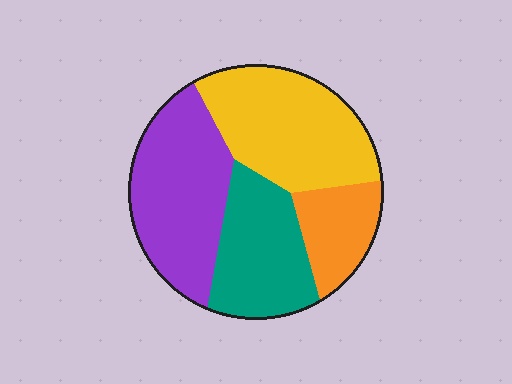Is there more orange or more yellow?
Yellow.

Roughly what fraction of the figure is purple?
Purple takes up between a sixth and a third of the figure.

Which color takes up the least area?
Orange, at roughly 15%.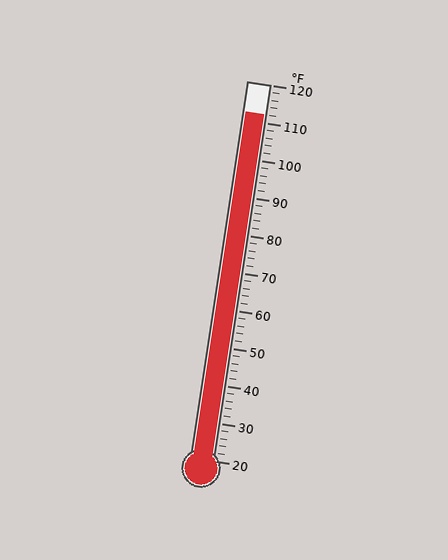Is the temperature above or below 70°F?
The temperature is above 70°F.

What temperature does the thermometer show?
The thermometer shows approximately 112°F.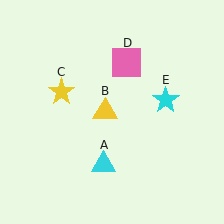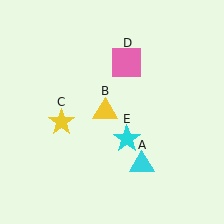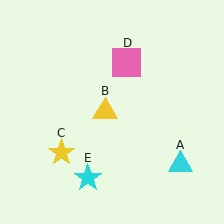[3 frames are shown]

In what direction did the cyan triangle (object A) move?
The cyan triangle (object A) moved right.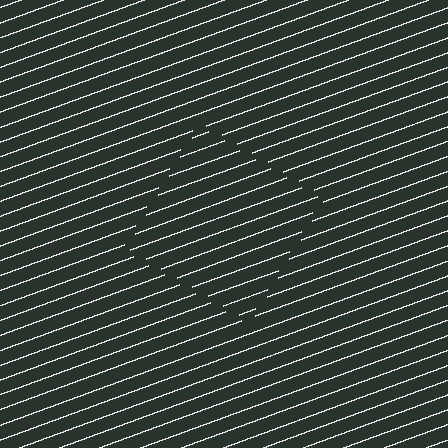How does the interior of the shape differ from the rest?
The interior of the shape contains the same grating, shifted by half a period — the contour is defined by the phase discontinuity where line-ends from the inner and outer gratings abut.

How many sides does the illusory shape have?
4 sides — the line-ends trace a square.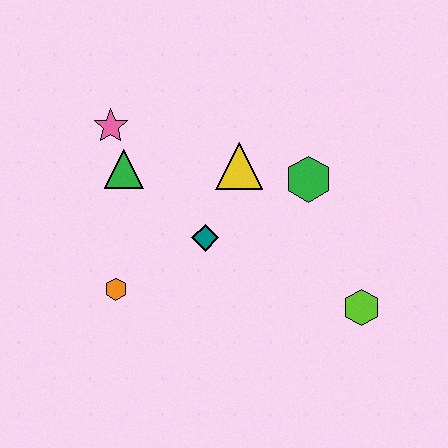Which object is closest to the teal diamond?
The yellow triangle is closest to the teal diamond.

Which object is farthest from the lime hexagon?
The pink star is farthest from the lime hexagon.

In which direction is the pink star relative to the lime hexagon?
The pink star is to the left of the lime hexagon.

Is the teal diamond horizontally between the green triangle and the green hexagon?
Yes